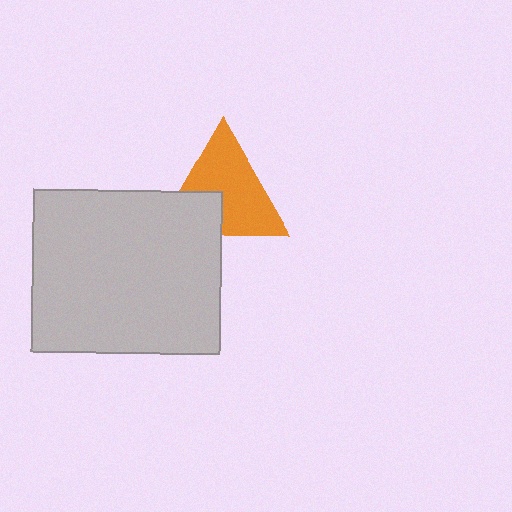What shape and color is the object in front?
The object in front is a light gray rectangle.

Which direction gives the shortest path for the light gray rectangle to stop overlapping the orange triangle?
Moving down gives the shortest separation.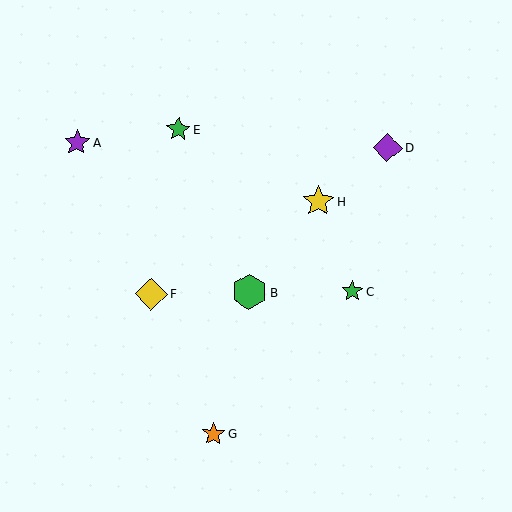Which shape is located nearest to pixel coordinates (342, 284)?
The green star (labeled C) at (352, 291) is nearest to that location.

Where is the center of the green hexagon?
The center of the green hexagon is at (249, 292).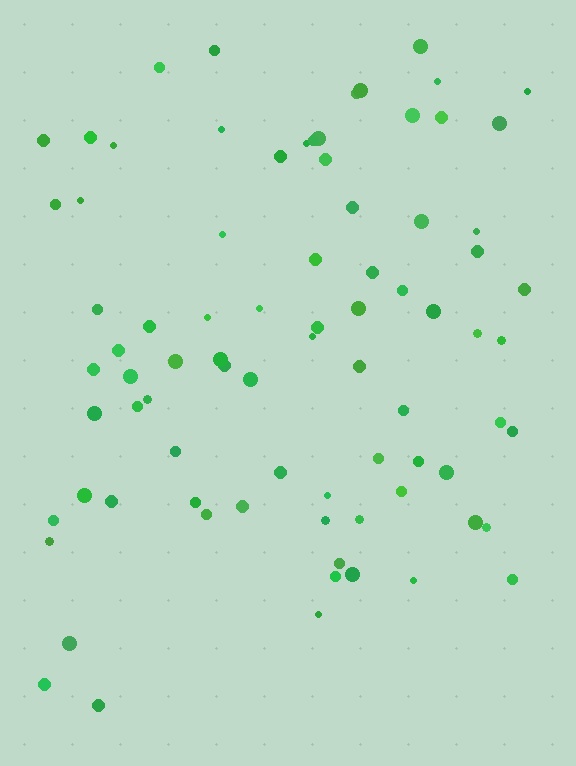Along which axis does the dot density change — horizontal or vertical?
Vertical.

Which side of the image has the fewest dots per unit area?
The bottom.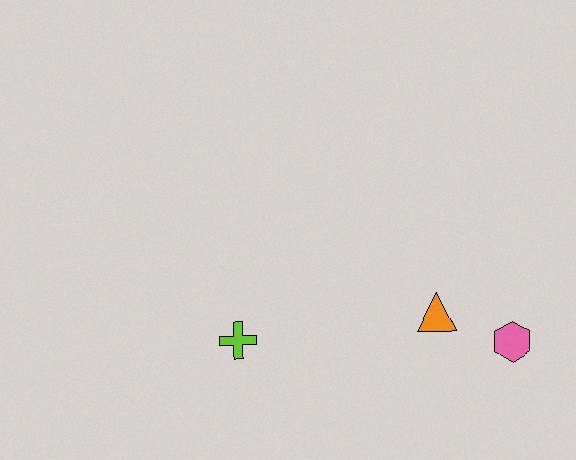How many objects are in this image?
There are 3 objects.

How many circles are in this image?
There are no circles.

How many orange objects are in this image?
There is 1 orange object.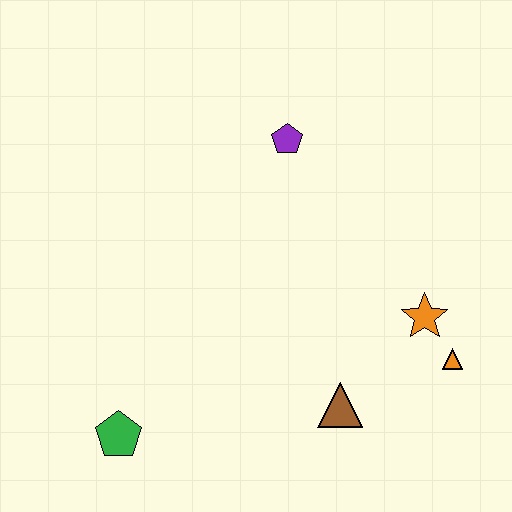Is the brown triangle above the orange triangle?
No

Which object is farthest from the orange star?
The green pentagon is farthest from the orange star.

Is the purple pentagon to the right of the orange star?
No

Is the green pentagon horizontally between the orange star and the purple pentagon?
No